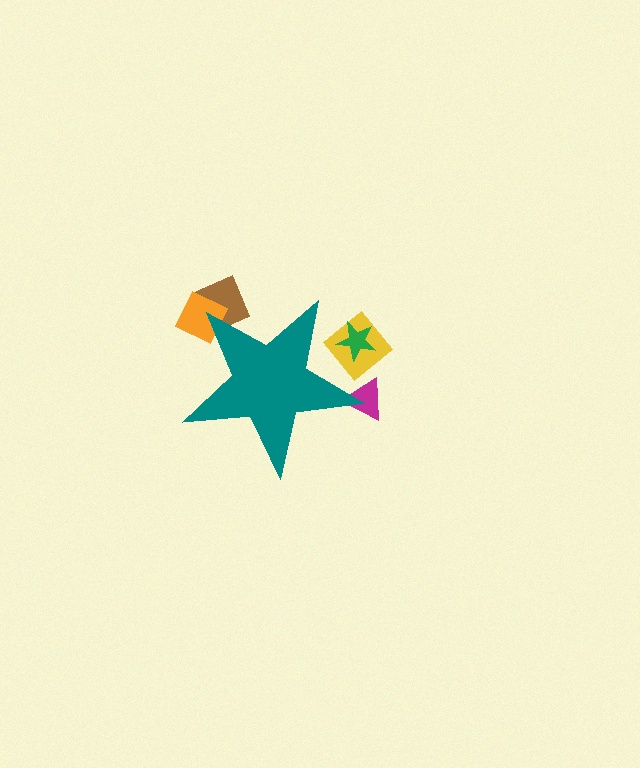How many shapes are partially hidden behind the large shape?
5 shapes are partially hidden.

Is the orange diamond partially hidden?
Yes, the orange diamond is partially hidden behind the teal star.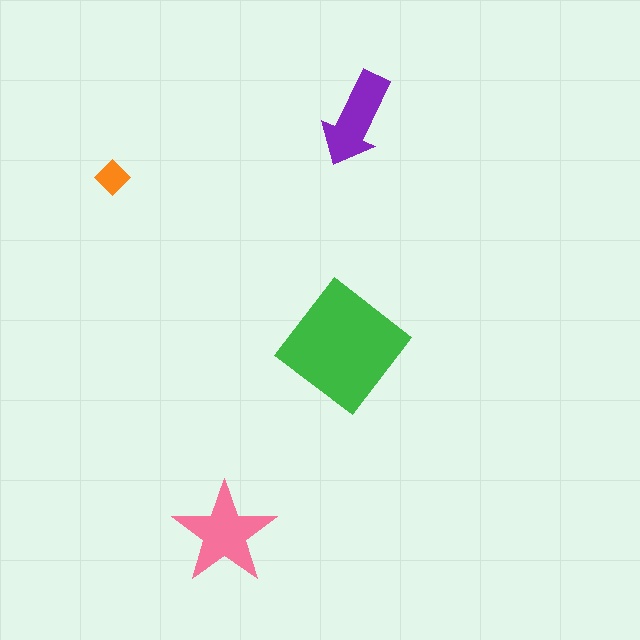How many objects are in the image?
There are 4 objects in the image.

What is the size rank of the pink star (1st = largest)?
2nd.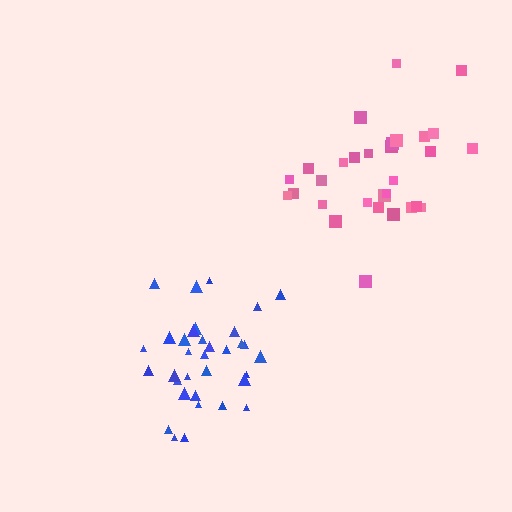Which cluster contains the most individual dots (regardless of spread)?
Blue (34).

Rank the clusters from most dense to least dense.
blue, pink.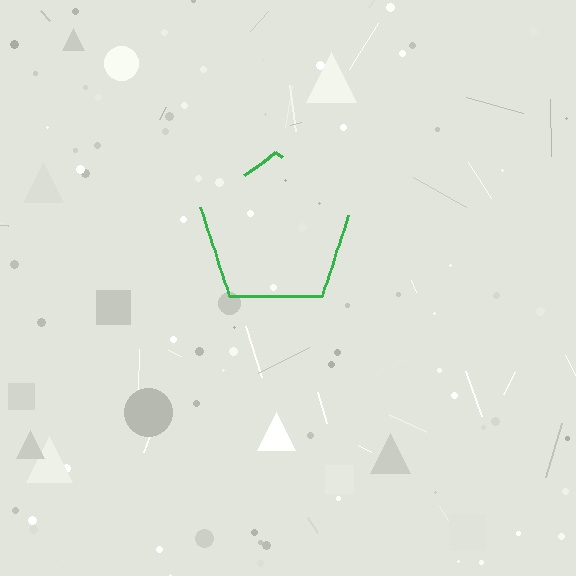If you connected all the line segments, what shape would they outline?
They would outline a pentagon.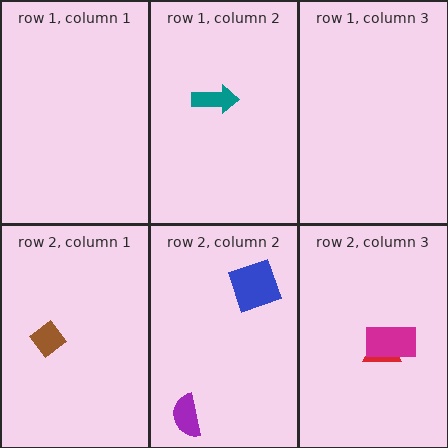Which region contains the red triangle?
The row 2, column 3 region.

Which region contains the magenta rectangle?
The row 2, column 3 region.